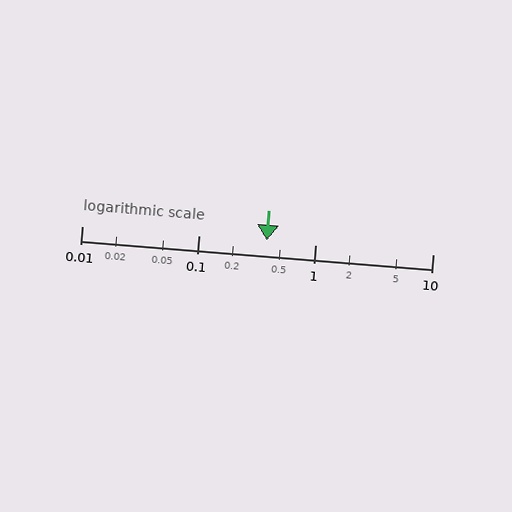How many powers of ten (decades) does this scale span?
The scale spans 3 decades, from 0.01 to 10.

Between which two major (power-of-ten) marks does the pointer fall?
The pointer is between 0.1 and 1.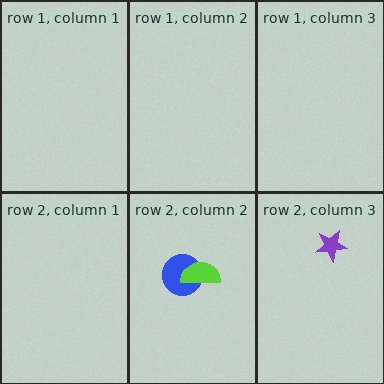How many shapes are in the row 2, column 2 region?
2.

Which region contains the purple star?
The row 2, column 3 region.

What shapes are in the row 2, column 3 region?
The purple star.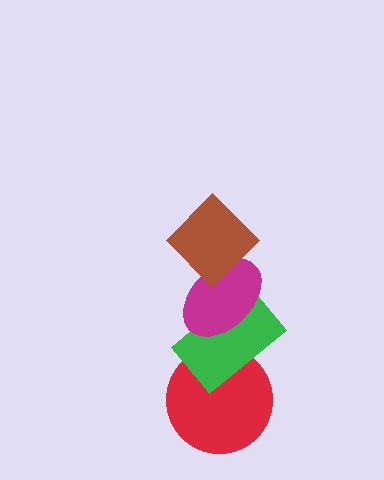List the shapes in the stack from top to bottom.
From top to bottom: the brown diamond, the magenta ellipse, the green rectangle, the red circle.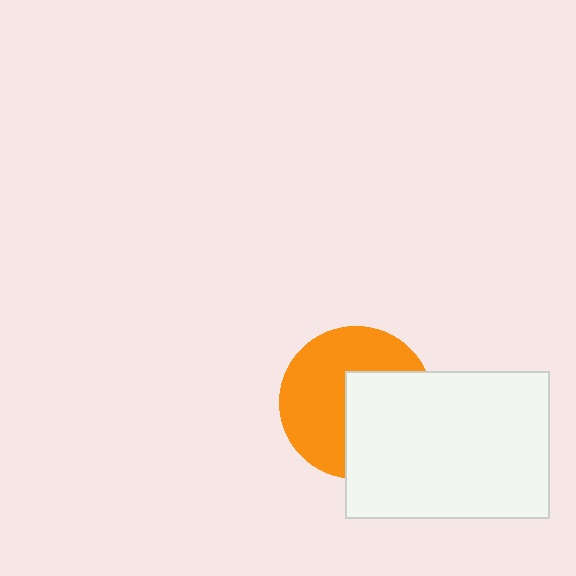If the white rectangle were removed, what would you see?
You would see the complete orange circle.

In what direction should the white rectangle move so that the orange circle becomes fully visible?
The white rectangle should move right. That is the shortest direction to clear the overlap and leave the orange circle fully visible.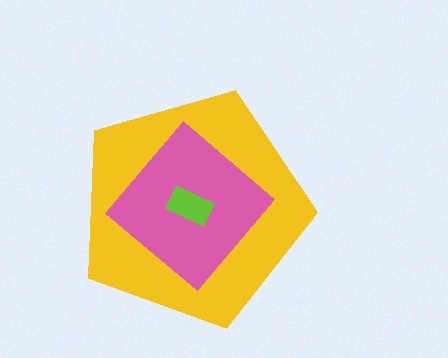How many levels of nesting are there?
3.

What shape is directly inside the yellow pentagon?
The pink diamond.